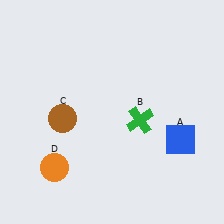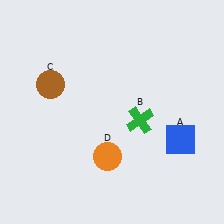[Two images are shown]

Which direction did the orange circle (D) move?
The orange circle (D) moved right.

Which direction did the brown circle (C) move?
The brown circle (C) moved up.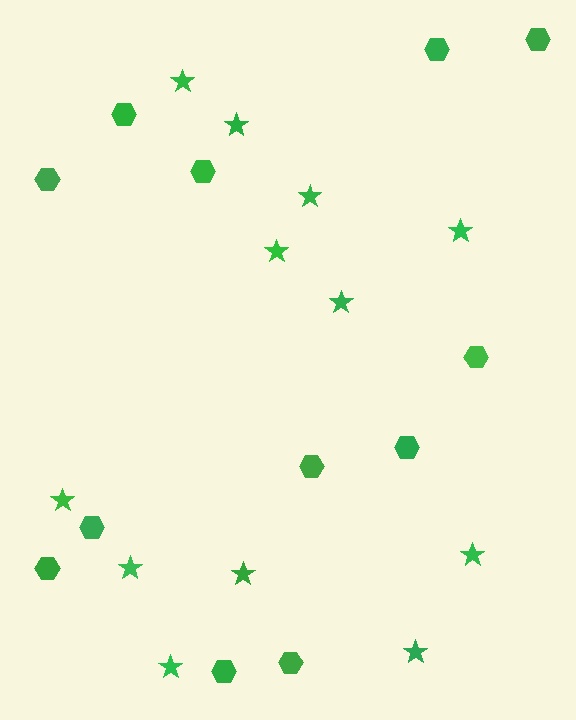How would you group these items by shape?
There are 2 groups: one group of stars (12) and one group of hexagons (12).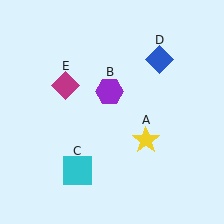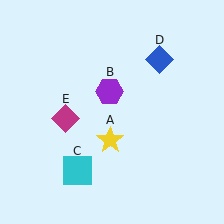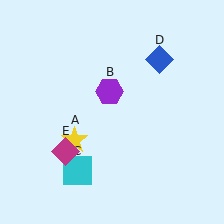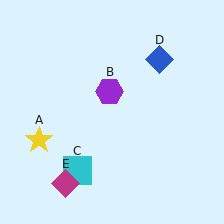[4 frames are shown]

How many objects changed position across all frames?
2 objects changed position: yellow star (object A), magenta diamond (object E).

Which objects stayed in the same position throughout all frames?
Purple hexagon (object B) and cyan square (object C) and blue diamond (object D) remained stationary.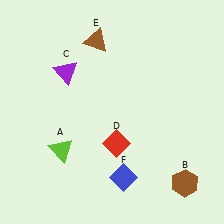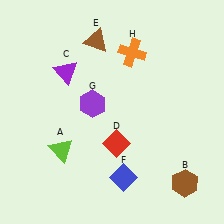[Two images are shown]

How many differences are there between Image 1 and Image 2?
There are 2 differences between the two images.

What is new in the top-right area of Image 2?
An orange cross (H) was added in the top-right area of Image 2.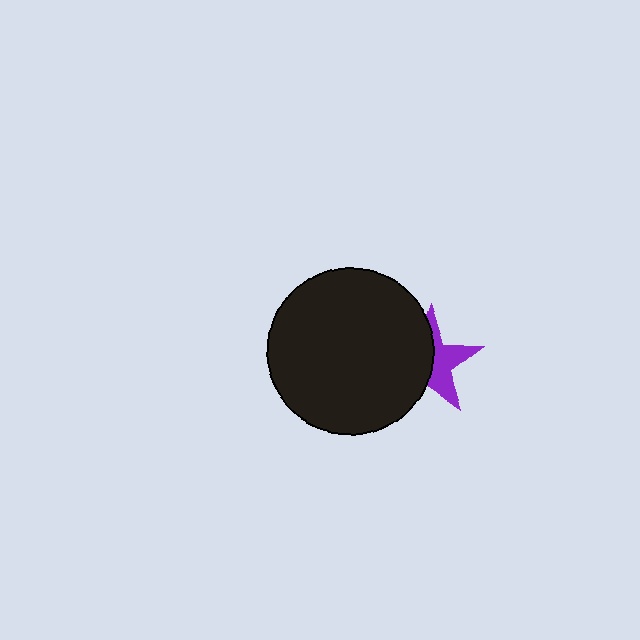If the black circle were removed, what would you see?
You would see the complete purple star.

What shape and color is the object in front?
The object in front is a black circle.